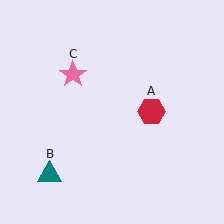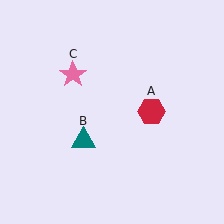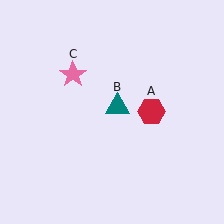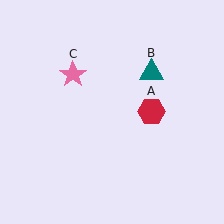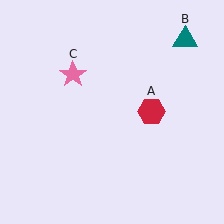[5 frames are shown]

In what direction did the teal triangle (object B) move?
The teal triangle (object B) moved up and to the right.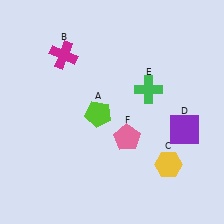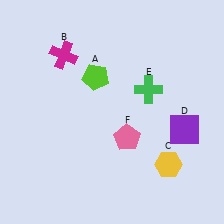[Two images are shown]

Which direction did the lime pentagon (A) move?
The lime pentagon (A) moved up.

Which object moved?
The lime pentagon (A) moved up.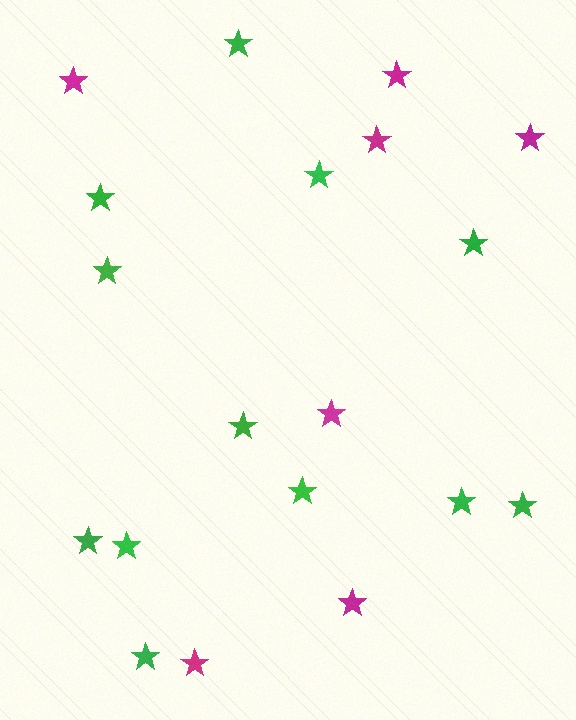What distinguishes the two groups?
There are 2 groups: one group of magenta stars (7) and one group of green stars (12).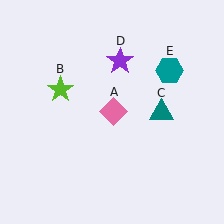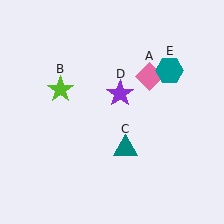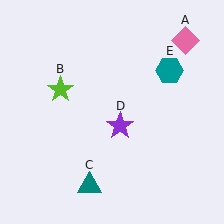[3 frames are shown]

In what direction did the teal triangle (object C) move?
The teal triangle (object C) moved down and to the left.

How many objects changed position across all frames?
3 objects changed position: pink diamond (object A), teal triangle (object C), purple star (object D).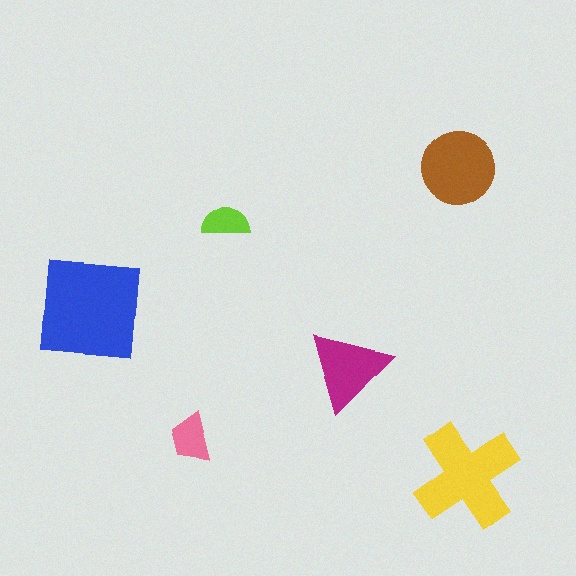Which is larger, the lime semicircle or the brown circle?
The brown circle.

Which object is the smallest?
The lime semicircle.